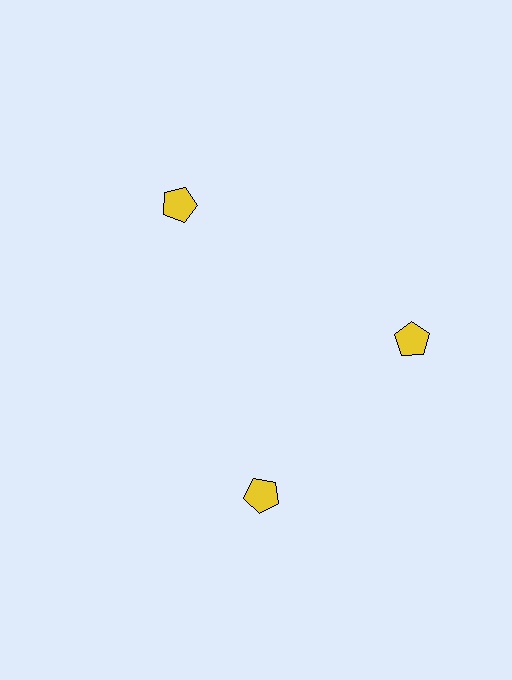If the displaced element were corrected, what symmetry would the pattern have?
It would have 3-fold rotational symmetry — the pattern would map onto itself every 120 degrees.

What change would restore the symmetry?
The symmetry would be restored by rotating it back into even spacing with its neighbors so that all 3 pentagons sit at equal angles and equal distance from the center.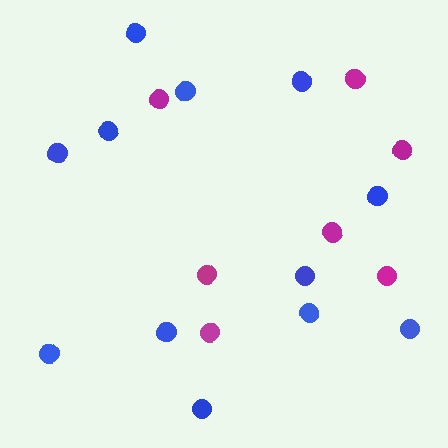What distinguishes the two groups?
There are 2 groups: one group of magenta circles (7) and one group of blue circles (12).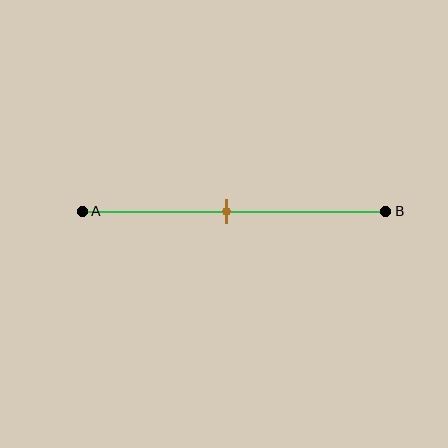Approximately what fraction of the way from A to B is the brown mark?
The brown mark is approximately 50% of the way from A to B.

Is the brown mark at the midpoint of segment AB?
Yes, the mark is approximately at the midpoint.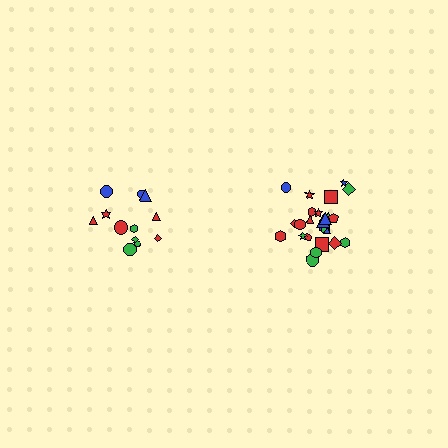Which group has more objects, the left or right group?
The right group.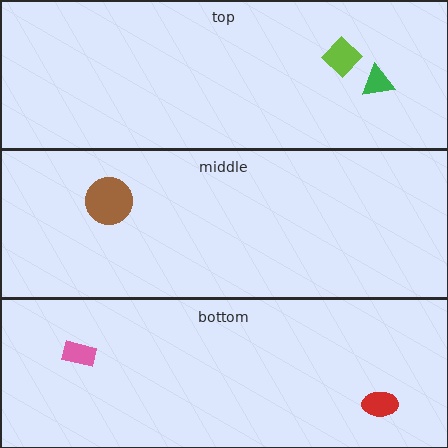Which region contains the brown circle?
The middle region.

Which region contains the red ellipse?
The bottom region.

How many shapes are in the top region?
2.